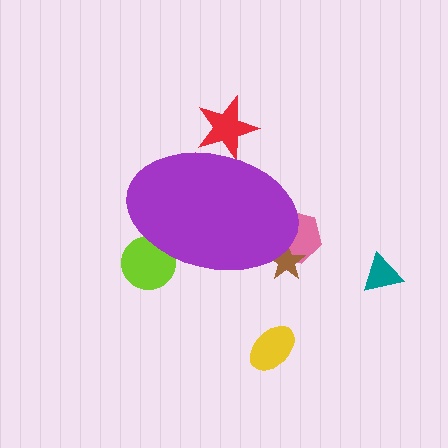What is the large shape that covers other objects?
A purple ellipse.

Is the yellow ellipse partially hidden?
No, the yellow ellipse is fully visible.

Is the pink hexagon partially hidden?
Yes, the pink hexagon is partially hidden behind the purple ellipse.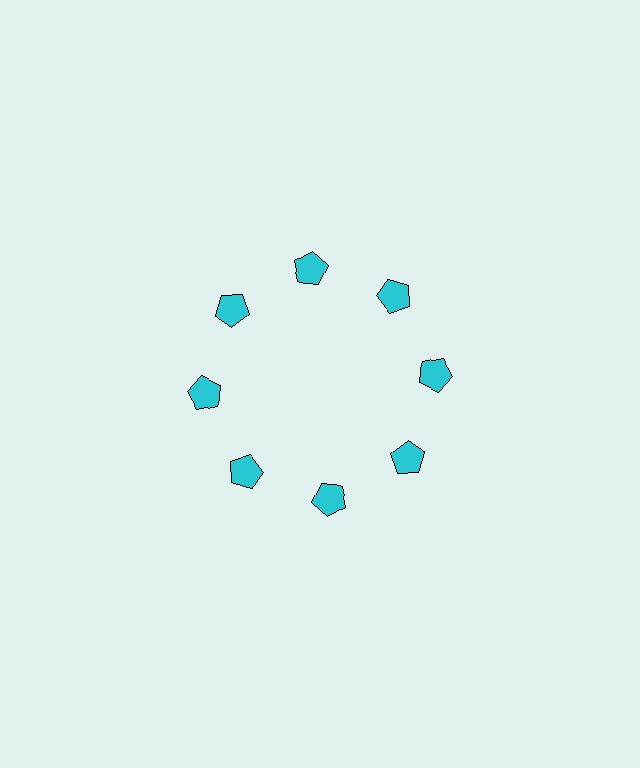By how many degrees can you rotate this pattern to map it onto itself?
The pattern maps onto itself every 45 degrees of rotation.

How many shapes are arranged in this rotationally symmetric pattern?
There are 8 shapes, arranged in 8 groups of 1.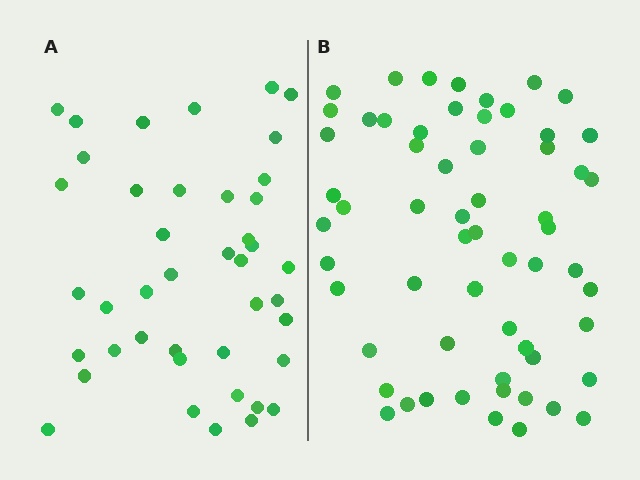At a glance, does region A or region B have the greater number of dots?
Region B (the right region) has more dots.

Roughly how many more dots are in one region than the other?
Region B has approximately 20 more dots than region A.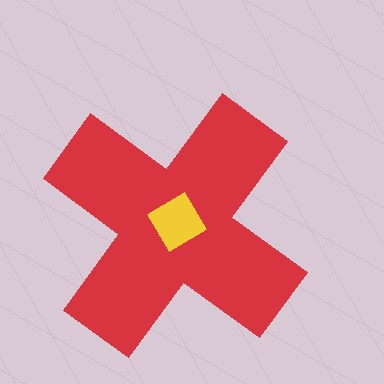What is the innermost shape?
The yellow diamond.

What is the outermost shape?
The red cross.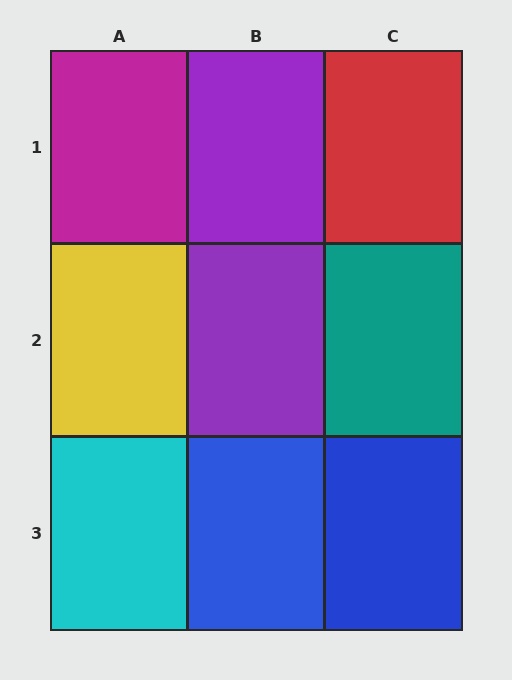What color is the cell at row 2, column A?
Yellow.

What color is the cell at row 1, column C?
Red.